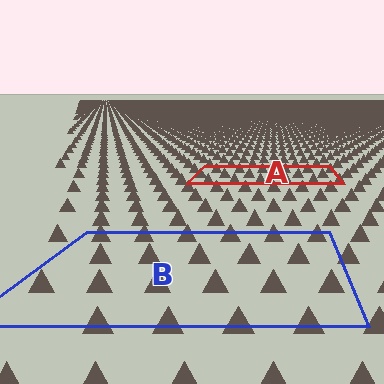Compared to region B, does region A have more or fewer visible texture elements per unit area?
Region A has more texture elements per unit area — they are packed more densely because it is farther away.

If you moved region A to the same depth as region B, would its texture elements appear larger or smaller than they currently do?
They would appear larger. At a closer depth, the same texture elements are projected at a bigger on-screen size.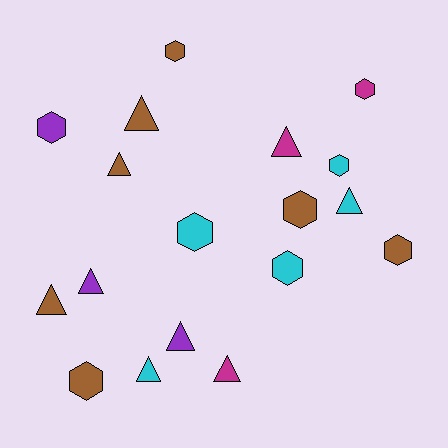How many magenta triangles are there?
There are 2 magenta triangles.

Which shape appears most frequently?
Triangle, with 9 objects.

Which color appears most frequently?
Brown, with 7 objects.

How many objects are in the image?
There are 18 objects.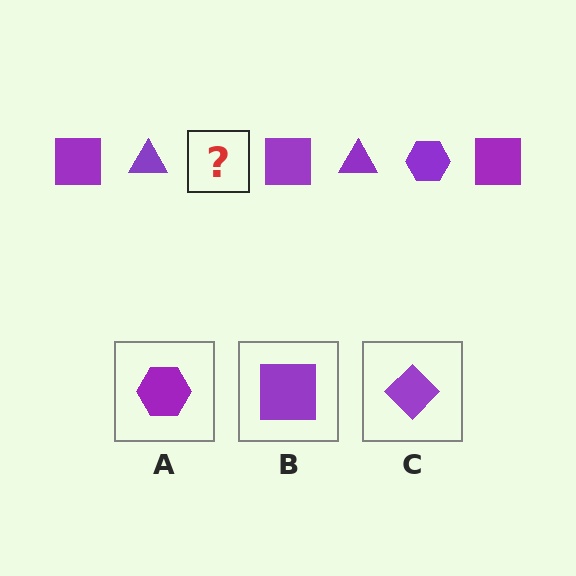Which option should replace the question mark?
Option A.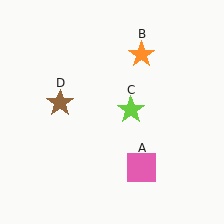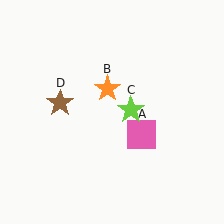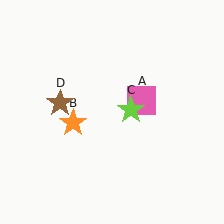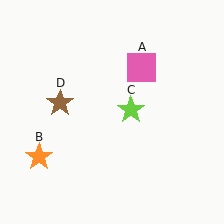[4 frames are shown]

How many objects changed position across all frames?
2 objects changed position: pink square (object A), orange star (object B).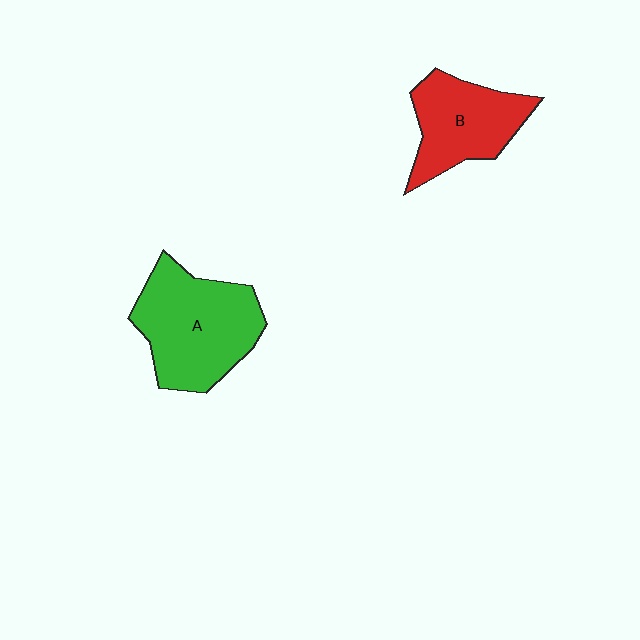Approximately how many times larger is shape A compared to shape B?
Approximately 1.4 times.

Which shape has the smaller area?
Shape B (red).